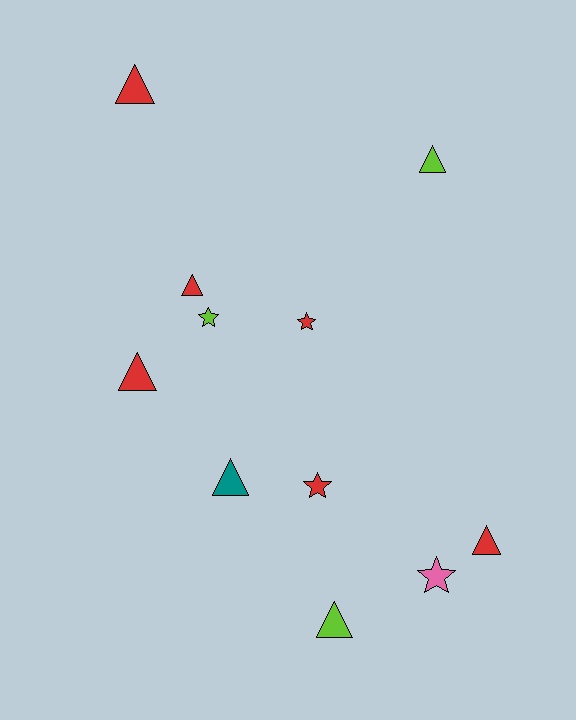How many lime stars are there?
There is 1 lime star.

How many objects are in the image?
There are 11 objects.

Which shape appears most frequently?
Triangle, with 7 objects.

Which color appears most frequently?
Red, with 6 objects.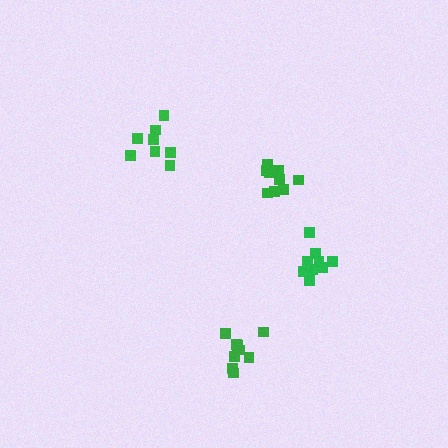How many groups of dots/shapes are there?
There are 4 groups.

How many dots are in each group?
Group 1: 9 dots, Group 2: 9 dots, Group 3: 9 dots, Group 4: 8 dots (35 total).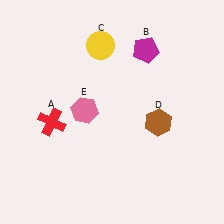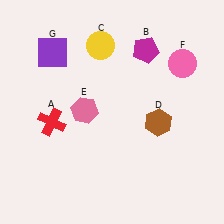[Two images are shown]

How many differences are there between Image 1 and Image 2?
There are 2 differences between the two images.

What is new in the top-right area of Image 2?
A pink circle (F) was added in the top-right area of Image 2.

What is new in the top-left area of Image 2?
A purple square (G) was added in the top-left area of Image 2.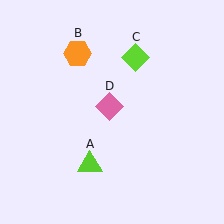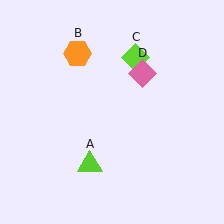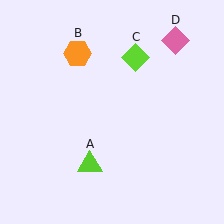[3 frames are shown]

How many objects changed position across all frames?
1 object changed position: pink diamond (object D).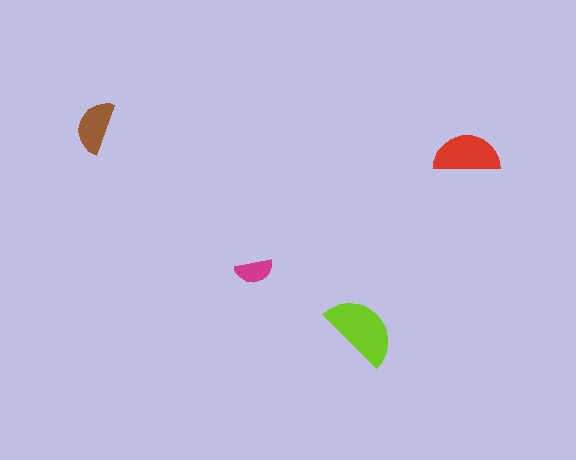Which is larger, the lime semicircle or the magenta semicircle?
The lime one.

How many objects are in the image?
There are 4 objects in the image.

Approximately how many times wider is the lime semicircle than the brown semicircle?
About 1.5 times wider.